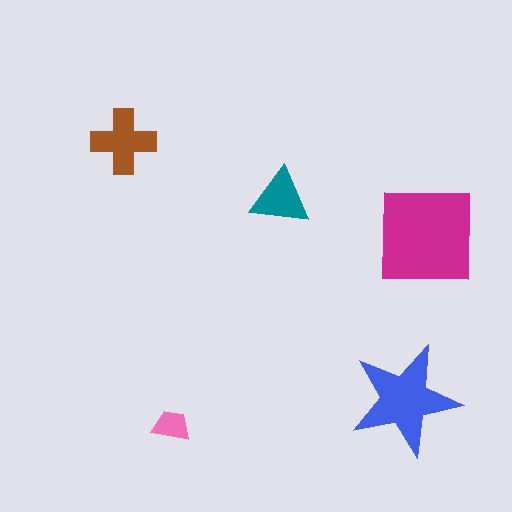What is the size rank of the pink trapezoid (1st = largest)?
5th.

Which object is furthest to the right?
The magenta square is rightmost.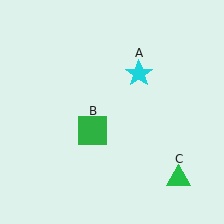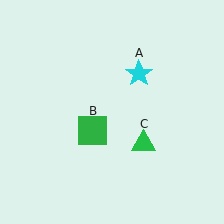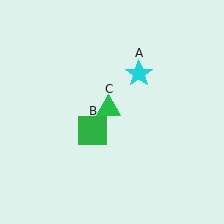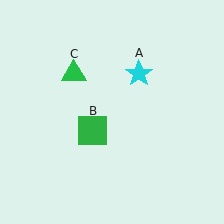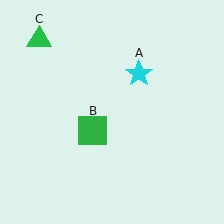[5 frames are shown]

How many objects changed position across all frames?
1 object changed position: green triangle (object C).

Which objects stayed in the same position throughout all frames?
Cyan star (object A) and green square (object B) remained stationary.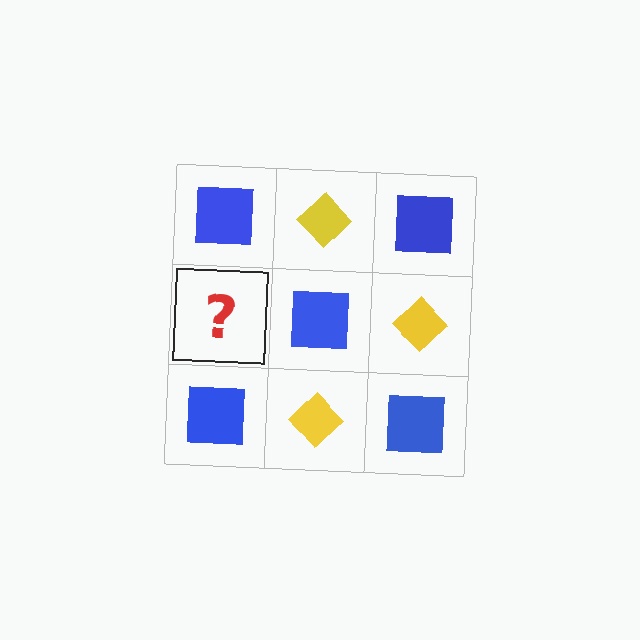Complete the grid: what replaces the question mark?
The question mark should be replaced with a yellow diamond.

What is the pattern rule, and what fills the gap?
The rule is that it alternates blue square and yellow diamond in a checkerboard pattern. The gap should be filled with a yellow diamond.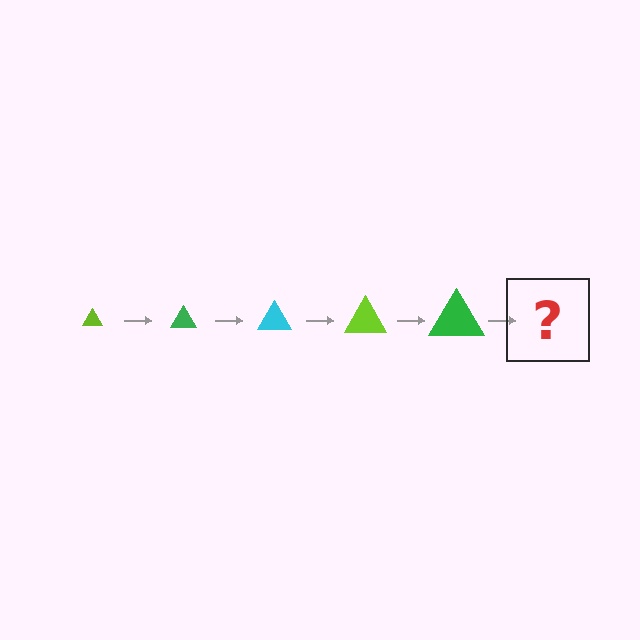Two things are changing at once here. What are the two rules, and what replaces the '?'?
The two rules are that the triangle grows larger each step and the color cycles through lime, green, and cyan. The '?' should be a cyan triangle, larger than the previous one.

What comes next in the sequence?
The next element should be a cyan triangle, larger than the previous one.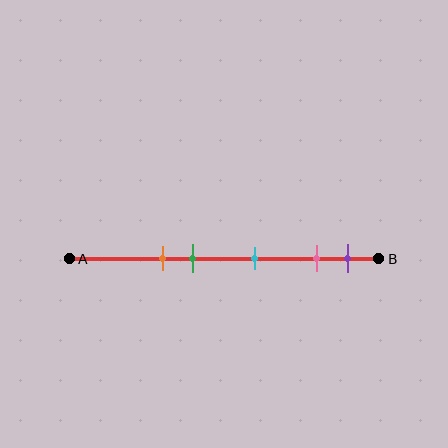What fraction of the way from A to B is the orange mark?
The orange mark is approximately 30% (0.3) of the way from A to B.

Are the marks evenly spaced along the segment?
No, the marks are not evenly spaced.